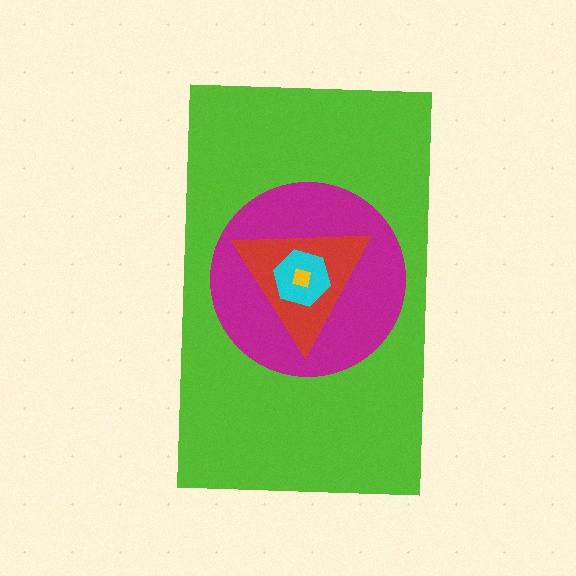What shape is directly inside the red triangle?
The cyan hexagon.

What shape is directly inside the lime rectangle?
The magenta circle.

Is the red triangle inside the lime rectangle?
Yes.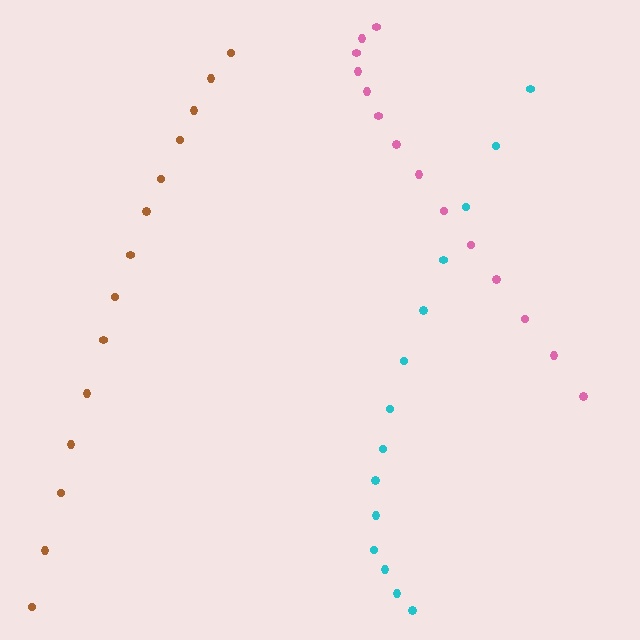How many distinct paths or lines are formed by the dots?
There are 3 distinct paths.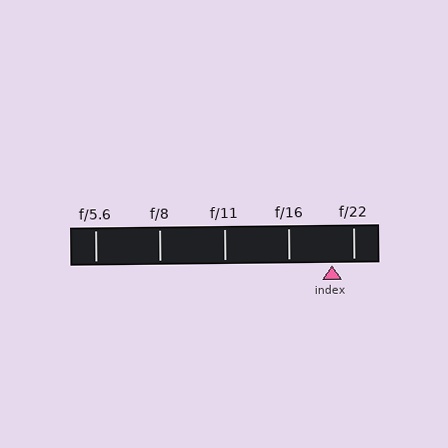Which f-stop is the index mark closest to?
The index mark is closest to f/22.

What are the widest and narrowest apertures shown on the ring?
The widest aperture shown is f/5.6 and the narrowest is f/22.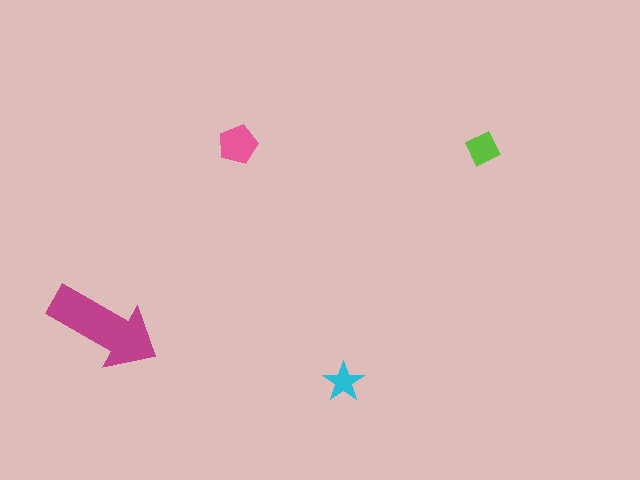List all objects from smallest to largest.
The cyan star, the lime square, the pink pentagon, the magenta arrow.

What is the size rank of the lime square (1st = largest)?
3rd.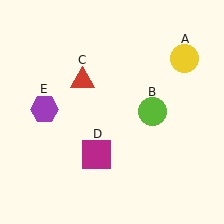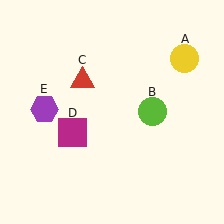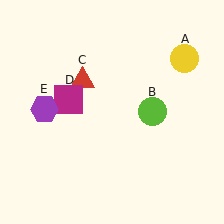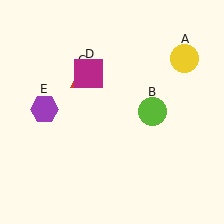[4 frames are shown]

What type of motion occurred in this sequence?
The magenta square (object D) rotated clockwise around the center of the scene.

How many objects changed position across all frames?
1 object changed position: magenta square (object D).